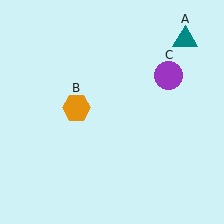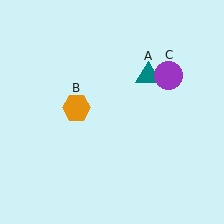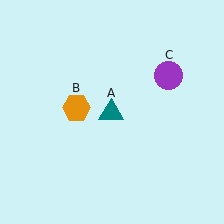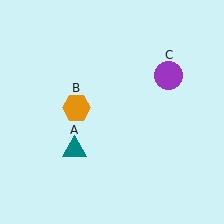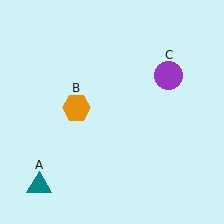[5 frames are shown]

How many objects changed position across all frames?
1 object changed position: teal triangle (object A).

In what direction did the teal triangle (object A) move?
The teal triangle (object A) moved down and to the left.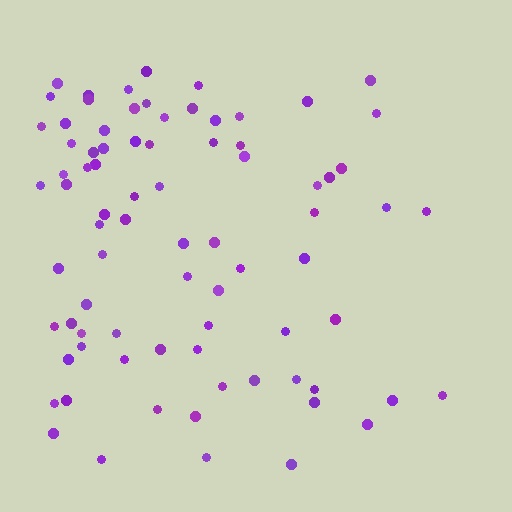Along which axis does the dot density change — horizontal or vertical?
Horizontal.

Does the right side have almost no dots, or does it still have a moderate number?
Still a moderate number, just noticeably fewer than the left.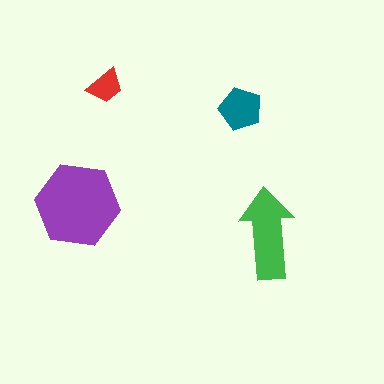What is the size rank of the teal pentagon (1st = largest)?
3rd.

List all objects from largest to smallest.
The purple hexagon, the green arrow, the teal pentagon, the red trapezoid.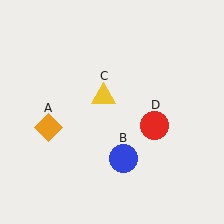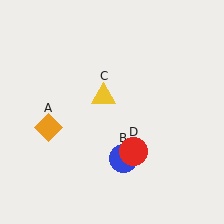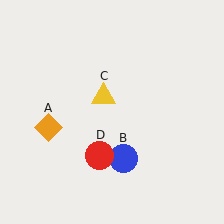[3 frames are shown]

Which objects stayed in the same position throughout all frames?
Orange diamond (object A) and blue circle (object B) and yellow triangle (object C) remained stationary.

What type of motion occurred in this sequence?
The red circle (object D) rotated clockwise around the center of the scene.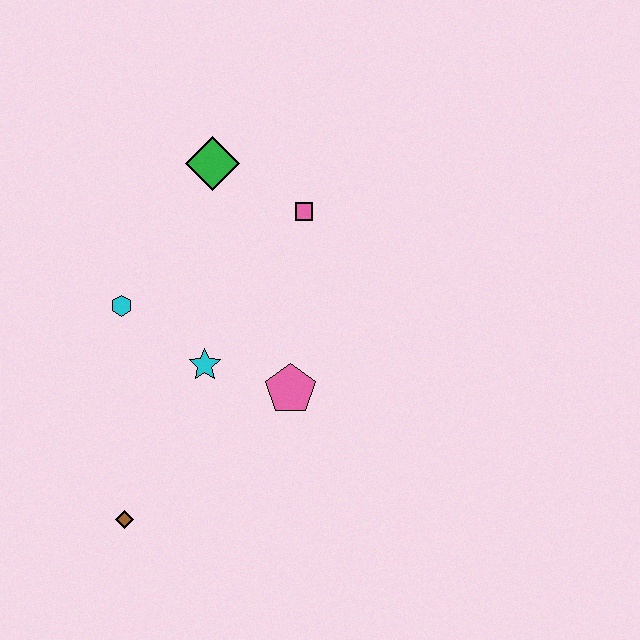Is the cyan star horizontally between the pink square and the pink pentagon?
No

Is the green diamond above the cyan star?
Yes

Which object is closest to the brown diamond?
The cyan star is closest to the brown diamond.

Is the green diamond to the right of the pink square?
No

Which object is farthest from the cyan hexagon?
The brown diamond is farthest from the cyan hexagon.